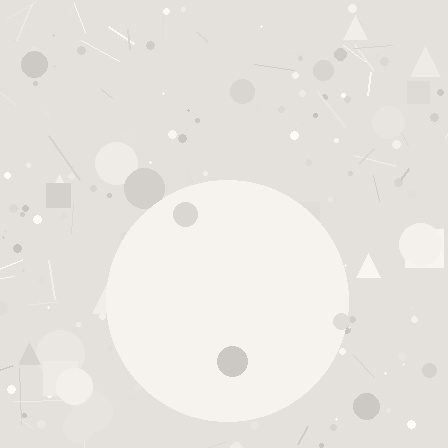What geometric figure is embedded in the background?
A circle is embedded in the background.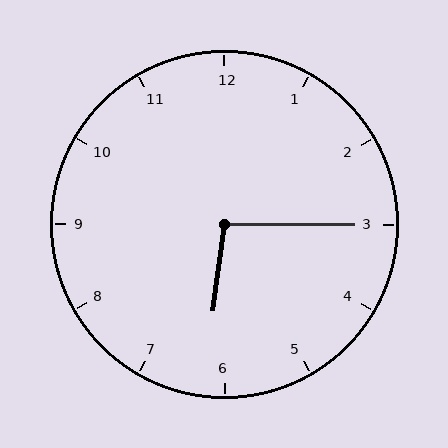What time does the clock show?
6:15.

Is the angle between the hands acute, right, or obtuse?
It is obtuse.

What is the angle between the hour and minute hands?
Approximately 98 degrees.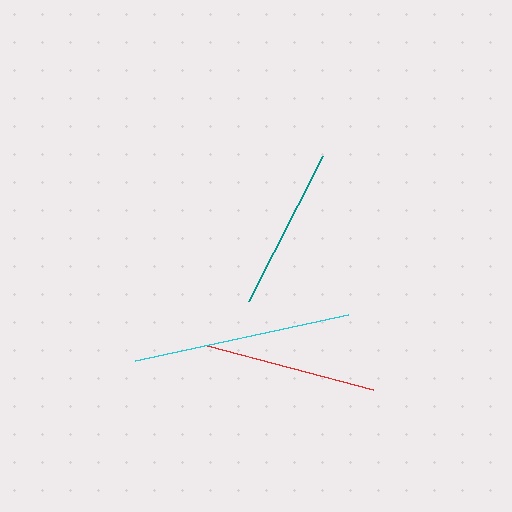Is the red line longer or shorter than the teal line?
The red line is longer than the teal line.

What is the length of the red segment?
The red segment is approximately 172 pixels long.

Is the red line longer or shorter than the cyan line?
The cyan line is longer than the red line.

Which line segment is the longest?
The cyan line is the longest at approximately 218 pixels.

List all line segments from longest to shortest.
From longest to shortest: cyan, red, teal.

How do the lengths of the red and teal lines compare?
The red and teal lines are approximately the same length.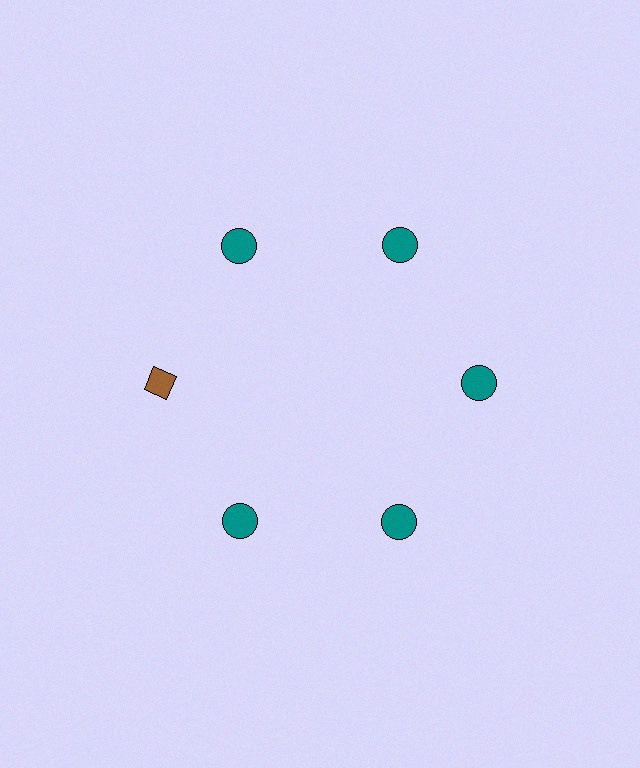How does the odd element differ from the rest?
It differs in both color (brown instead of teal) and shape (diamond instead of circle).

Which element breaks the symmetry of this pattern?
The brown diamond at roughly the 9 o'clock position breaks the symmetry. All other shapes are teal circles.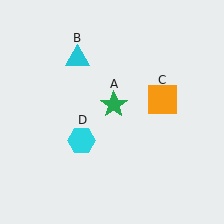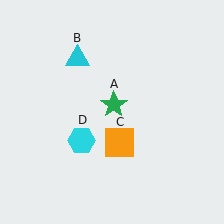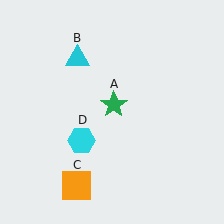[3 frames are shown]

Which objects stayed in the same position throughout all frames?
Green star (object A) and cyan triangle (object B) and cyan hexagon (object D) remained stationary.